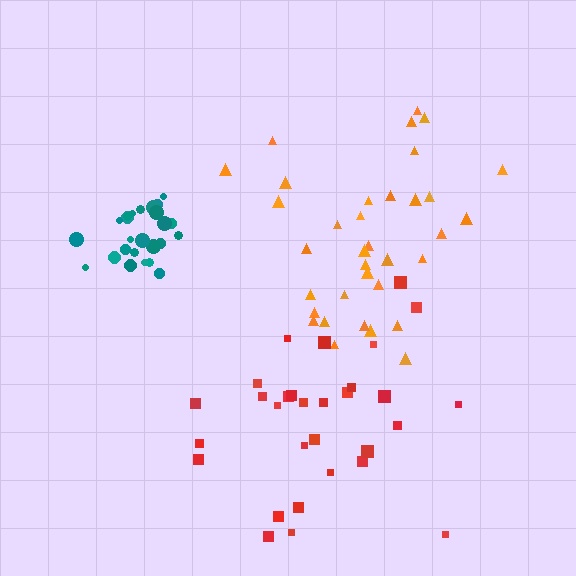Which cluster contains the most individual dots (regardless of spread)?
Orange (35).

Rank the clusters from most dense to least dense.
teal, orange, red.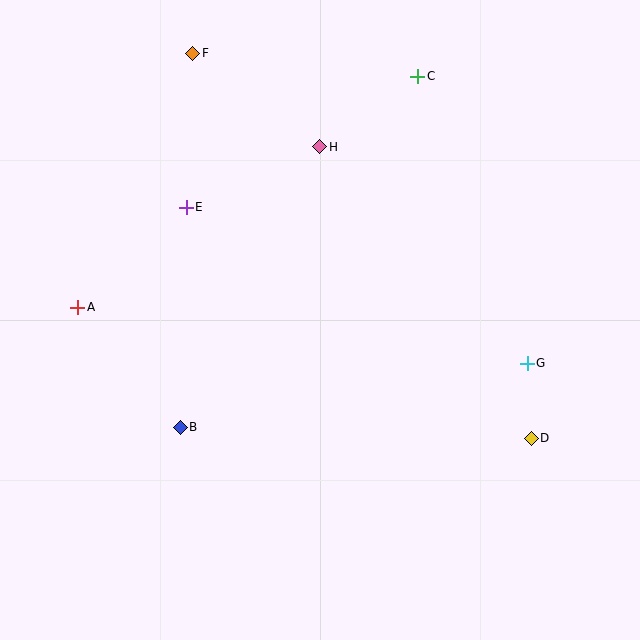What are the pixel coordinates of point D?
Point D is at (531, 438).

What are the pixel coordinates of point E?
Point E is at (186, 207).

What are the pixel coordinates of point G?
Point G is at (527, 363).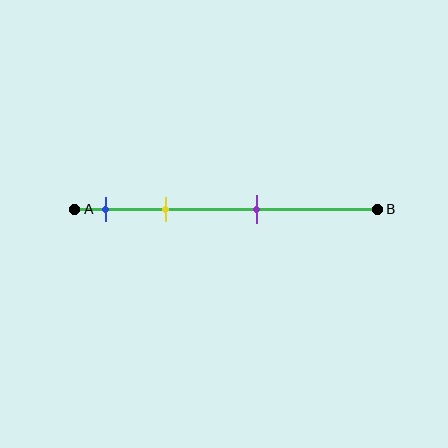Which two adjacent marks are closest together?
The blue and yellow marks are the closest adjacent pair.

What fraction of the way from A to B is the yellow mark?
The yellow mark is approximately 30% (0.3) of the way from A to B.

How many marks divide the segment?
There are 3 marks dividing the segment.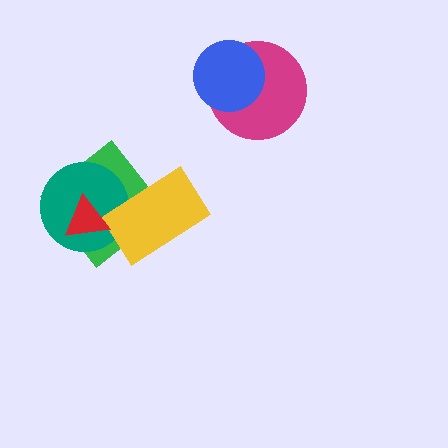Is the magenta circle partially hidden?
Yes, it is partially covered by another shape.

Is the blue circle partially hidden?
No, no other shape covers it.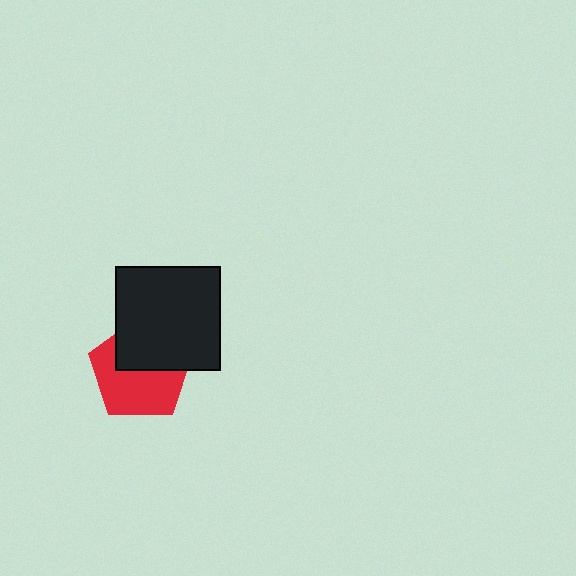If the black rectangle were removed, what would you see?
You would see the complete red pentagon.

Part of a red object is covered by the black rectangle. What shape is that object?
It is a pentagon.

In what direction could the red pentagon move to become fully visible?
The red pentagon could move down. That would shift it out from behind the black rectangle entirely.